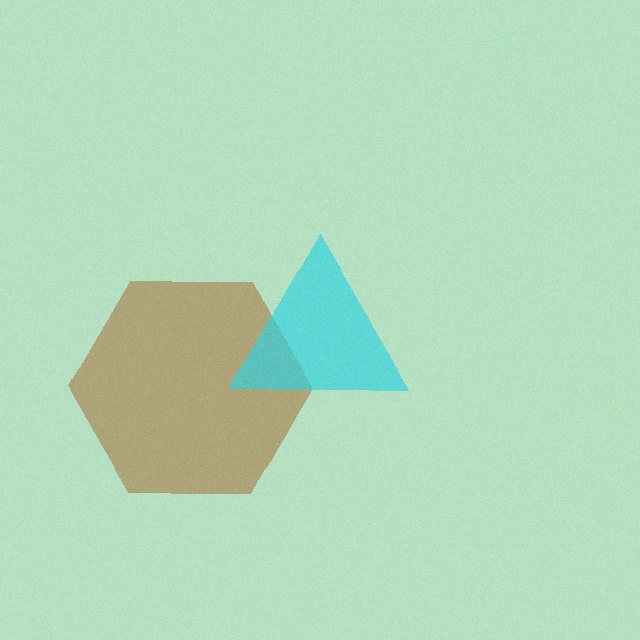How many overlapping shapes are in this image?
There are 2 overlapping shapes in the image.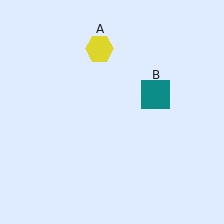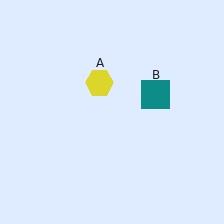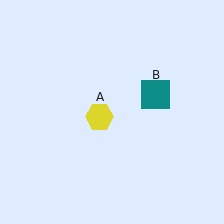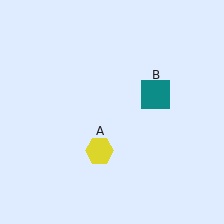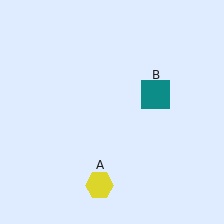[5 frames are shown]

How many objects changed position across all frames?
1 object changed position: yellow hexagon (object A).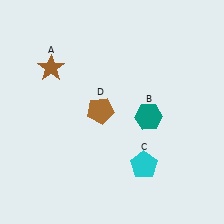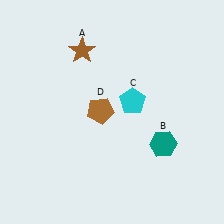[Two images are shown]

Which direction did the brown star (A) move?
The brown star (A) moved right.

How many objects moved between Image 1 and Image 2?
3 objects moved between the two images.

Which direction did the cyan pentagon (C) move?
The cyan pentagon (C) moved up.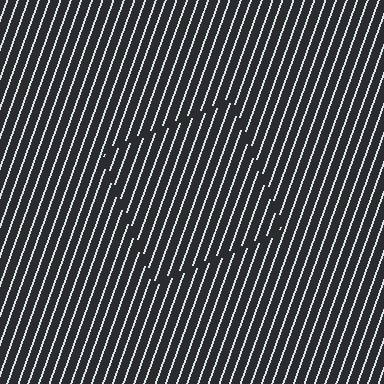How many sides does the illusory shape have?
4 sides — the line-ends trace a square.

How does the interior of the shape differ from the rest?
The interior of the shape contains the same grating, shifted by half a period — the contour is defined by the phase discontinuity where line-ends from the inner and outer gratings abut.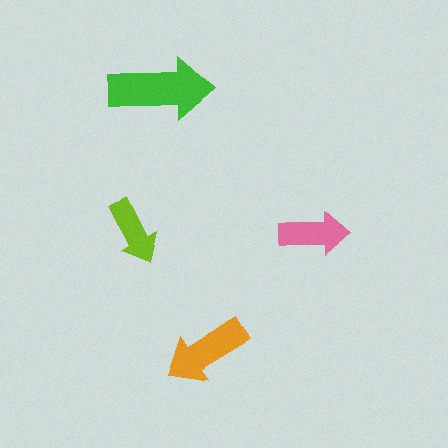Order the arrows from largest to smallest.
the green one, the orange one, the pink one, the lime one.